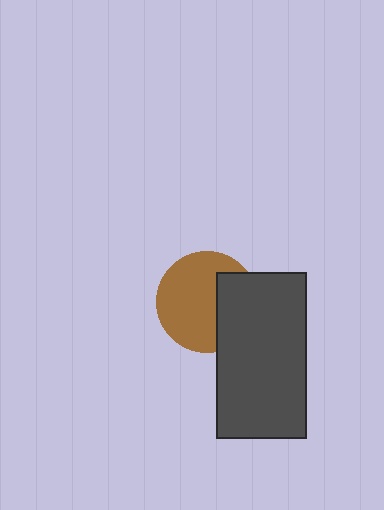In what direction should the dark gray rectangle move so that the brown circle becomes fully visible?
The dark gray rectangle should move right. That is the shortest direction to clear the overlap and leave the brown circle fully visible.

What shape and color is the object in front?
The object in front is a dark gray rectangle.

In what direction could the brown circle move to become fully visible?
The brown circle could move left. That would shift it out from behind the dark gray rectangle entirely.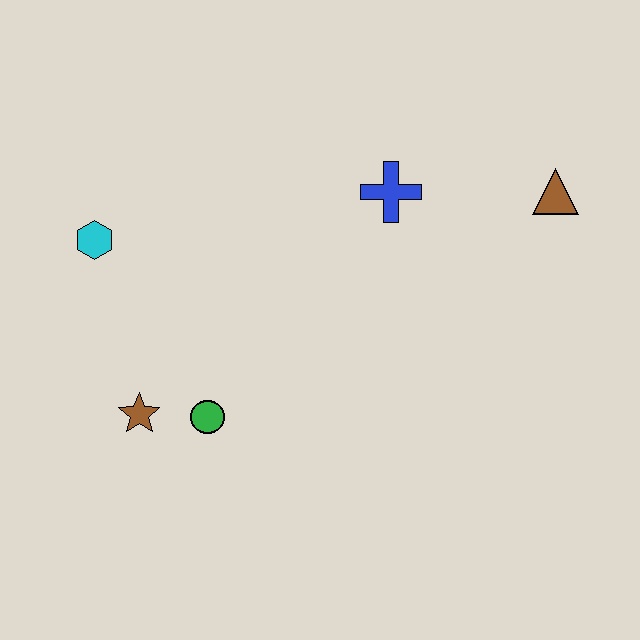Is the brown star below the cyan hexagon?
Yes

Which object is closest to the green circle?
The brown star is closest to the green circle.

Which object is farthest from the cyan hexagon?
The brown triangle is farthest from the cyan hexagon.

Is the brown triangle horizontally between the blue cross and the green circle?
No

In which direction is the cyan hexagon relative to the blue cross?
The cyan hexagon is to the left of the blue cross.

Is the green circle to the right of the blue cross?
No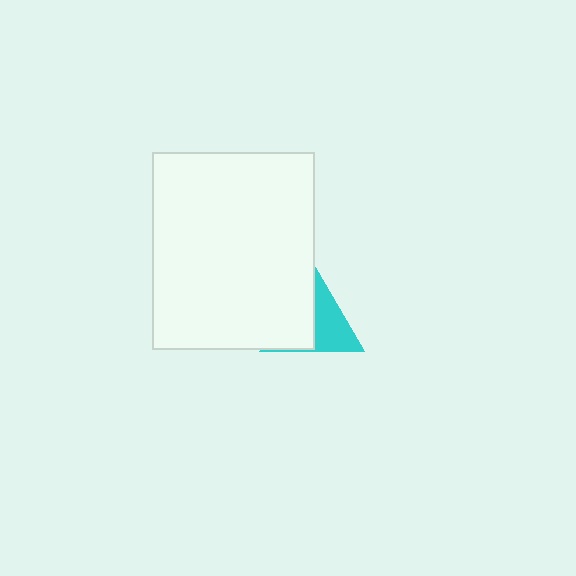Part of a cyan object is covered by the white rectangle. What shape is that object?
It is a triangle.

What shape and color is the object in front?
The object in front is a white rectangle.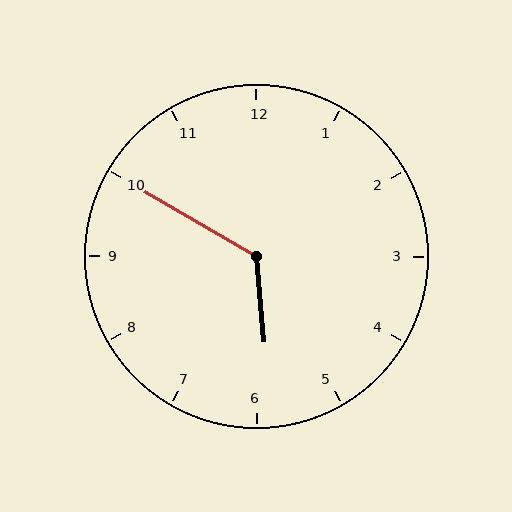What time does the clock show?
5:50.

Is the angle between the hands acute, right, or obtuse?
It is obtuse.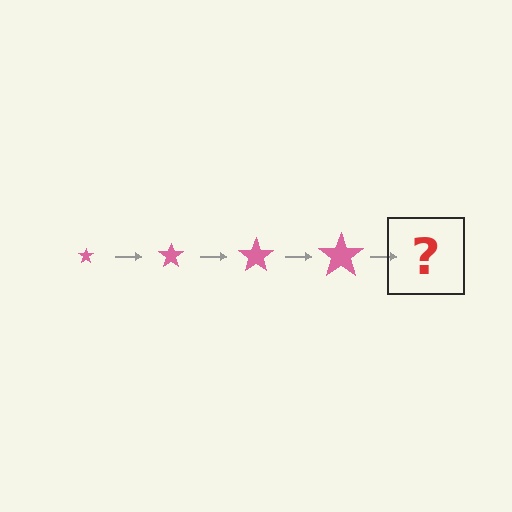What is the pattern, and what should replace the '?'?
The pattern is that the star gets progressively larger each step. The '?' should be a pink star, larger than the previous one.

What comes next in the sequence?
The next element should be a pink star, larger than the previous one.